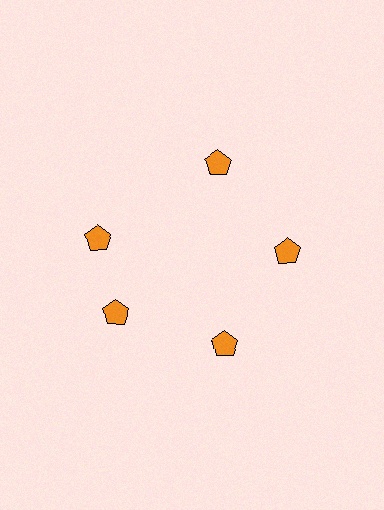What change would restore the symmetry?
The symmetry would be restored by rotating it back into even spacing with its neighbors so that all 5 pentagons sit at equal angles and equal distance from the center.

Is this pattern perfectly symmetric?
No. The 5 orange pentagons are arranged in a ring, but one element near the 10 o'clock position is rotated out of alignment along the ring, breaking the 5-fold rotational symmetry.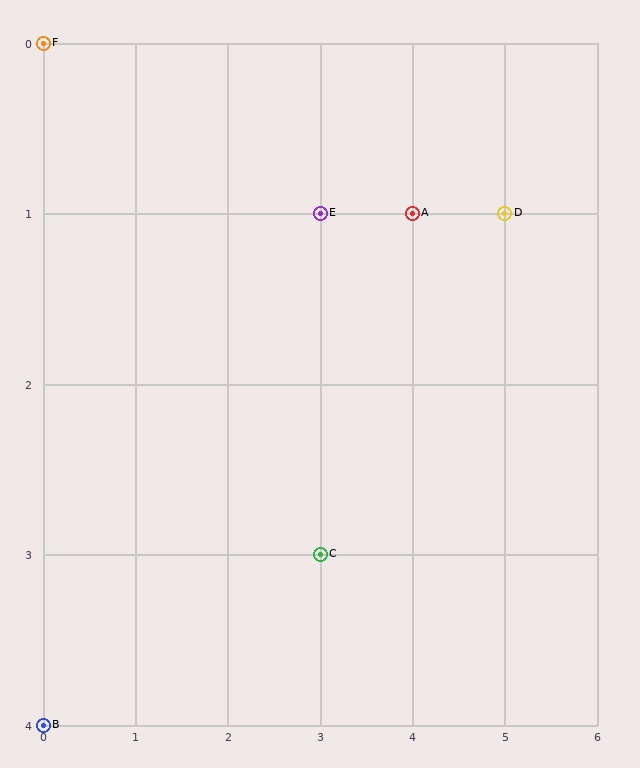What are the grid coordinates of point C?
Point C is at grid coordinates (3, 3).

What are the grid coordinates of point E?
Point E is at grid coordinates (3, 1).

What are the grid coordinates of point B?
Point B is at grid coordinates (0, 4).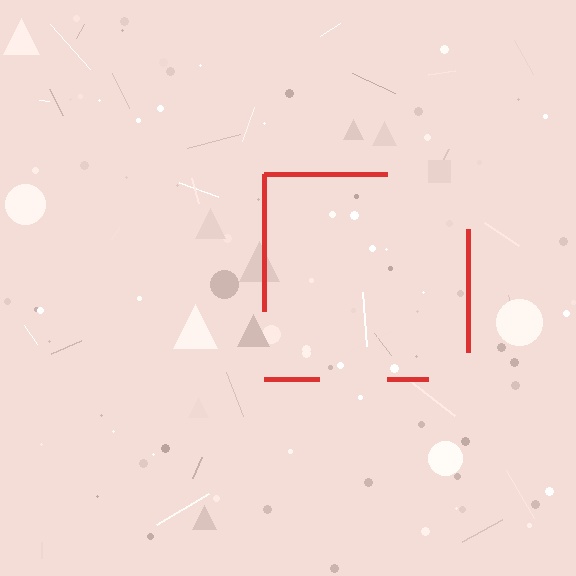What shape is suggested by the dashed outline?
The dashed outline suggests a square.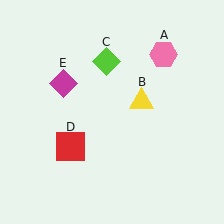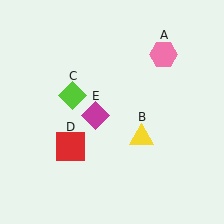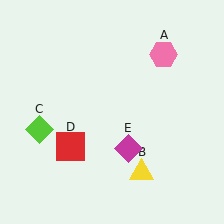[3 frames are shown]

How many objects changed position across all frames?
3 objects changed position: yellow triangle (object B), lime diamond (object C), magenta diamond (object E).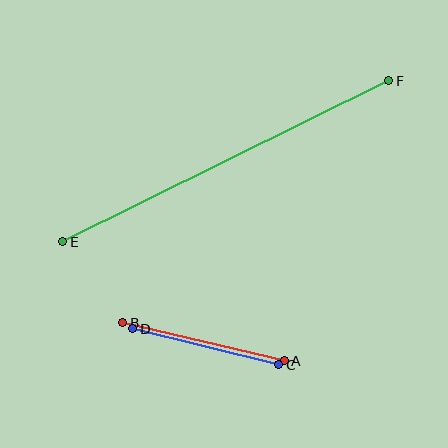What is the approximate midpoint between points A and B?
The midpoint is at approximately (204, 342) pixels.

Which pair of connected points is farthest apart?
Points E and F are farthest apart.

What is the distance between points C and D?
The distance is approximately 151 pixels.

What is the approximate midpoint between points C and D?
The midpoint is at approximately (206, 347) pixels.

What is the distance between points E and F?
The distance is approximately 363 pixels.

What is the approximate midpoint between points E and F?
The midpoint is at approximately (226, 161) pixels.